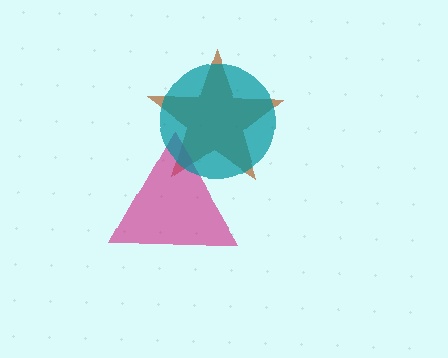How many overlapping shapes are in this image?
There are 3 overlapping shapes in the image.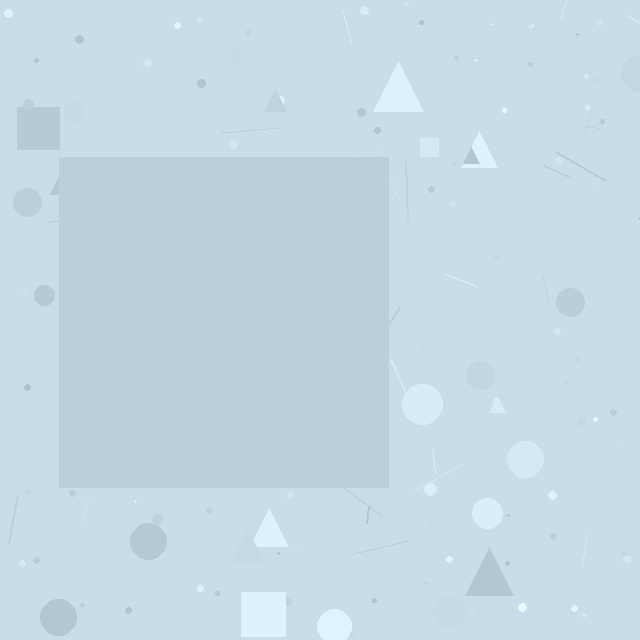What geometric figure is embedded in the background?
A square is embedded in the background.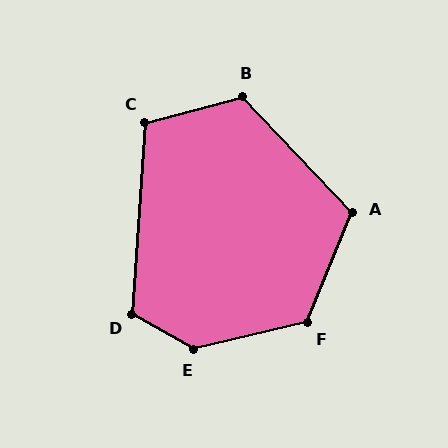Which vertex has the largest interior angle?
E, at approximately 137 degrees.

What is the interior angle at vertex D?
Approximately 116 degrees (obtuse).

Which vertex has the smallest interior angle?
C, at approximately 109 degrees.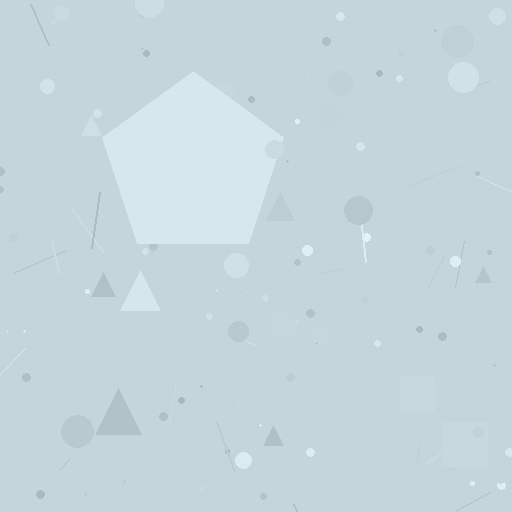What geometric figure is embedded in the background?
A pentagon is embedded in the background.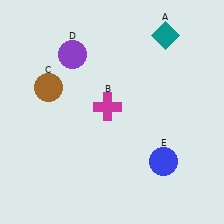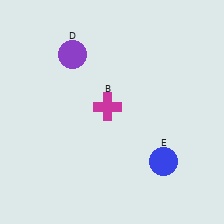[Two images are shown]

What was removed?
The brown circle (C), the teal diamond (A) were removed in Image 2.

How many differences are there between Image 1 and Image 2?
There are 2 differences between the two images.